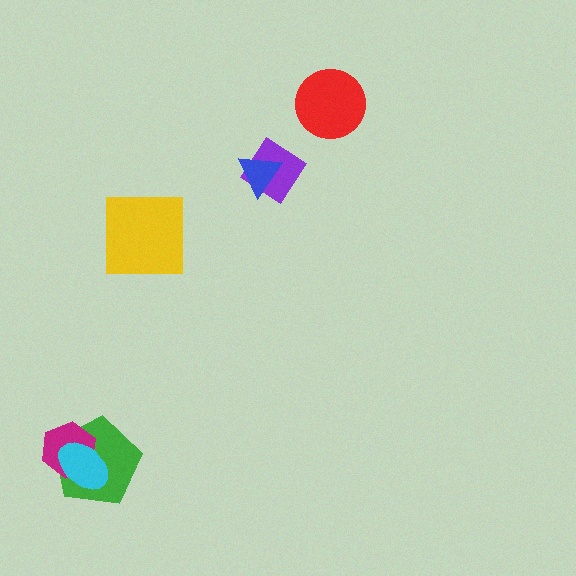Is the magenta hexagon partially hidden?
Yes, it is partially covered by another shape.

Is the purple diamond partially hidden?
Yes, it is partially covered by another shape.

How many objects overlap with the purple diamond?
1 object overlaps with the purple diamond.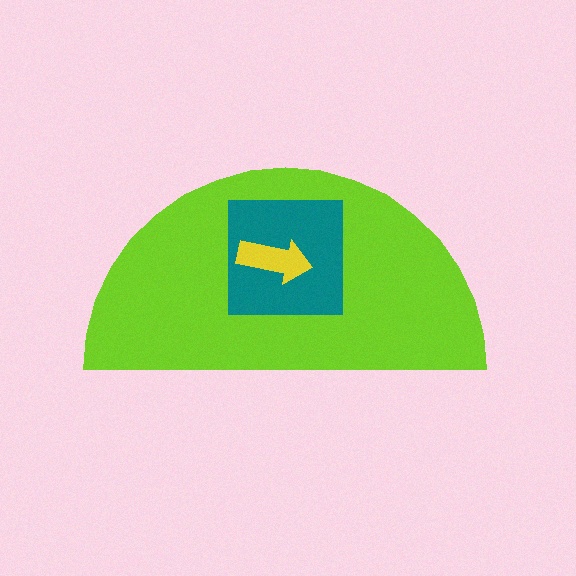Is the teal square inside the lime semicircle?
Yes.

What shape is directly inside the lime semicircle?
The teal square.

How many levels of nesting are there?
3.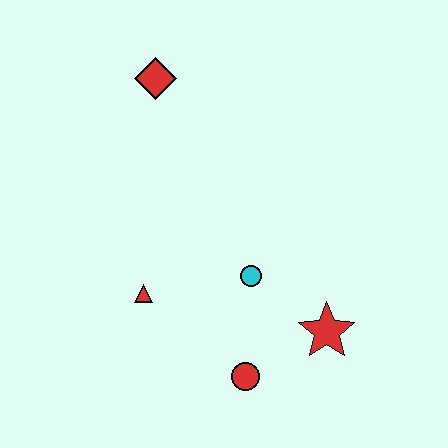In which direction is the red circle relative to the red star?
The red circle is to the left of the red star.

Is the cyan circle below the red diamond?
Yes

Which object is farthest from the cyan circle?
The red diamond is farthest from the cyan circle.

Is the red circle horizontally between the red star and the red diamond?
Yes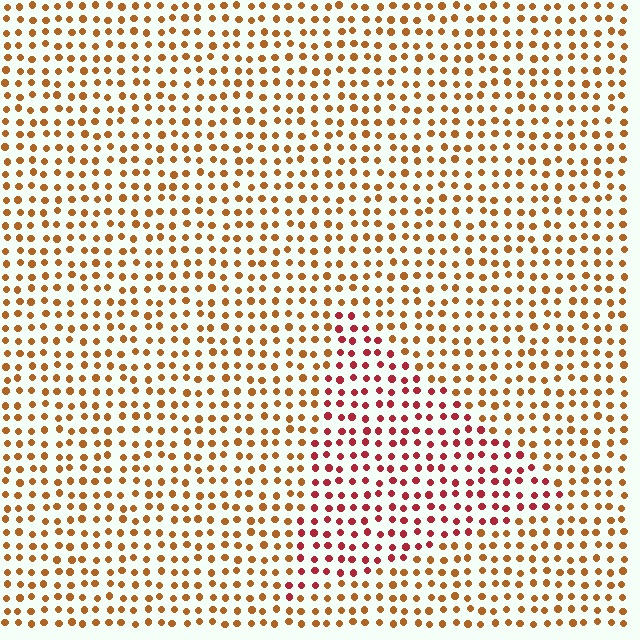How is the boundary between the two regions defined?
The boundary is defined purely by a slight shift in hue (about 37 degrees). Spacing, size, and orientation are identical on both sides.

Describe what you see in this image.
The image is filled with small brown elements in a uniform arrangement. A triangle-shaped region is visible where the elements are tinted to a slightly different hue, forming a subtle color boundary.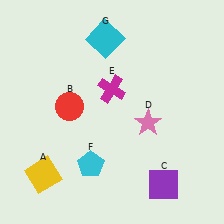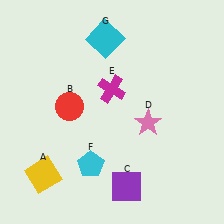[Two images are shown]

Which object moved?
The purple square (C) moved left.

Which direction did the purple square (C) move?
The purple square (C) moved left.